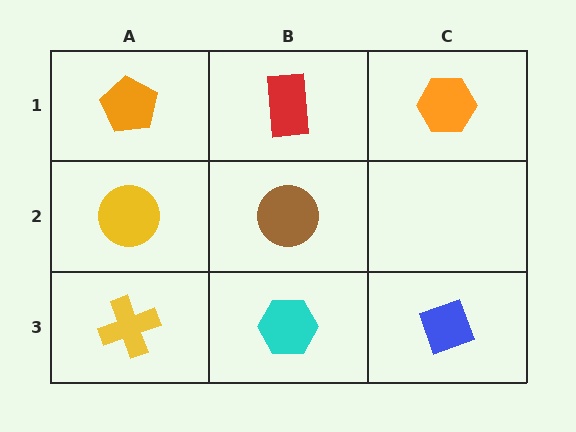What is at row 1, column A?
An orange pentagon.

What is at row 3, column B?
A cyan hexagon.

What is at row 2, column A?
A yellow circle.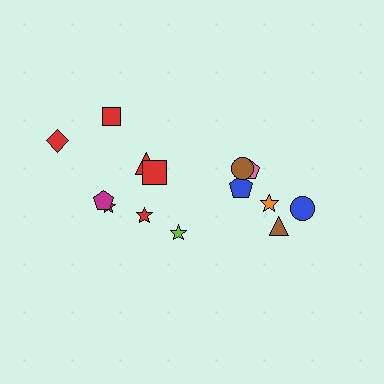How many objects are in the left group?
There are 8 objects.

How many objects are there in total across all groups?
There are 14 objects.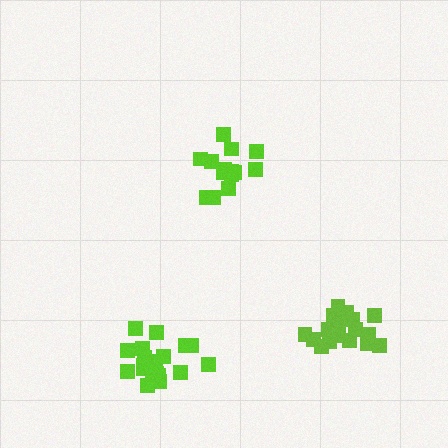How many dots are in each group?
Group 1: 20 dots, Group 2: 21 dots, Group 3: 15 dots (56 total).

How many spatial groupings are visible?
There are 3 spatial groupings.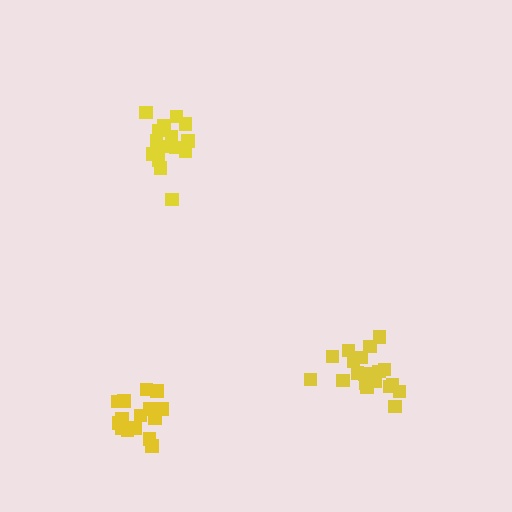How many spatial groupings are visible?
There are 3 spatial groupings.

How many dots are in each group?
Group 1: 15 dots, Group 2: 19 dots, Group 3: 16 dots (50 total).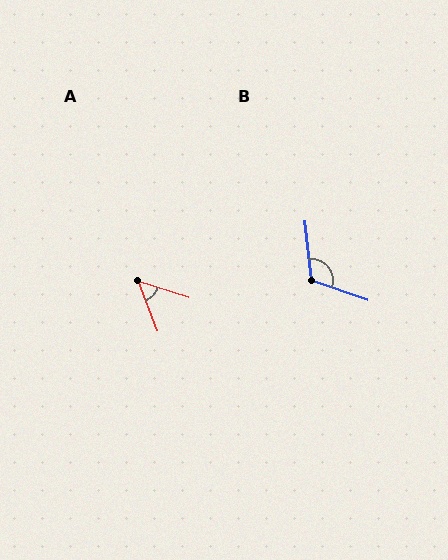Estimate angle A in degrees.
Approximately 51 degrees.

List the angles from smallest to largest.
A (51°), B (115°).